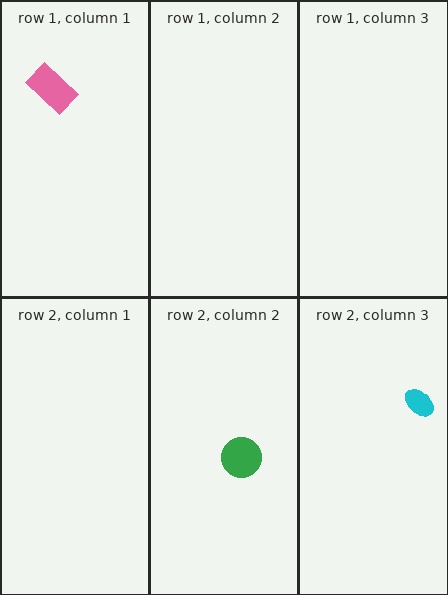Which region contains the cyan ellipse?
The row 2, column 3 region.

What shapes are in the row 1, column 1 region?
The pink rectangle.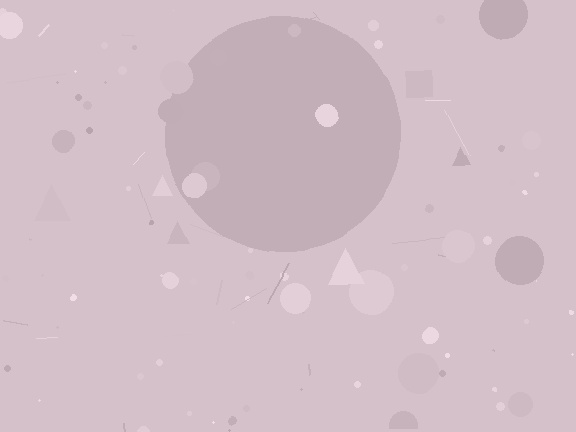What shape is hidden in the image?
A circle is hidden in the image.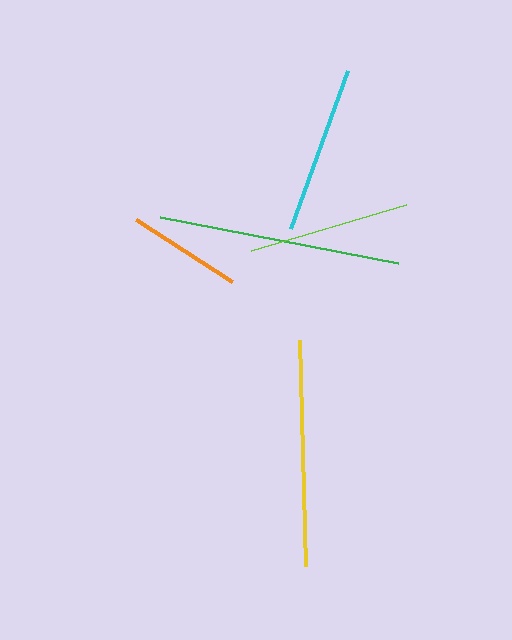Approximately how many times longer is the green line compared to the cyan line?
The green line is approximately 1.4 times the length of the cyan line.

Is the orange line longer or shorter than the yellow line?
The yellow line is longer than the orange line.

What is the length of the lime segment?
The lime segment is approximately 163 pixels long.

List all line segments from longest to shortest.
From longest to shortest: green, yellow, cyan, lime, orange.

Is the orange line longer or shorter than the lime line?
The lime line is longer than the orange line.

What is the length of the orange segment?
The orange segment is approximately 114 pixels long.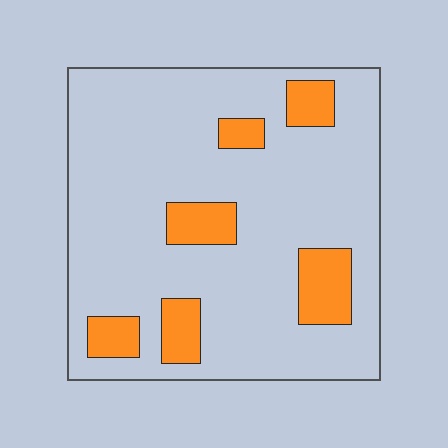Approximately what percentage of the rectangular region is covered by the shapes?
Approximately 15%.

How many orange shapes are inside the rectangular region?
6.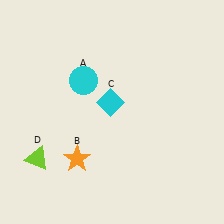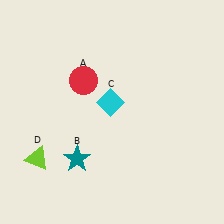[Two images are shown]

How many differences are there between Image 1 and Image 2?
There are 2 differences between the two images.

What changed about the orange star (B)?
In Image 1, B is orange. In Image 2, it changed to teal.